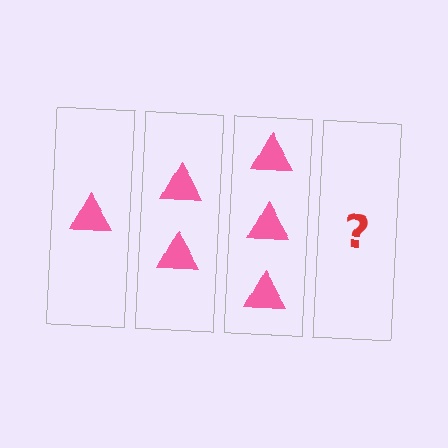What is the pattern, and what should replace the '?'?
The pattern is that each step adds one more triangle. The '?' should be 4 triangles.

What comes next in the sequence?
The next element should be 4 triangles.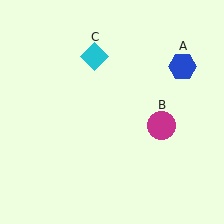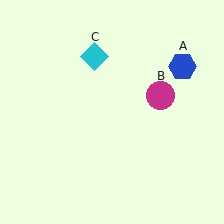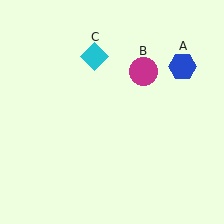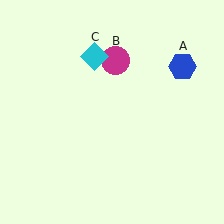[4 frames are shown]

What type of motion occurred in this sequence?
The magenta circle (object B) rotated counterclockwise around the center of the scene.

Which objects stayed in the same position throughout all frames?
Blue hexagon (object A) and cyan diamond (object C) remained stationary.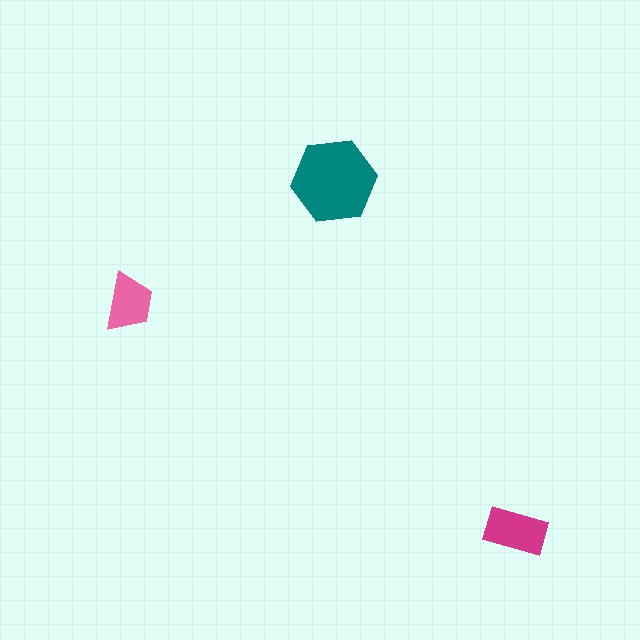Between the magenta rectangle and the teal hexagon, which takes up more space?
The teal hexagon.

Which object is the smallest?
The pink trapezoid.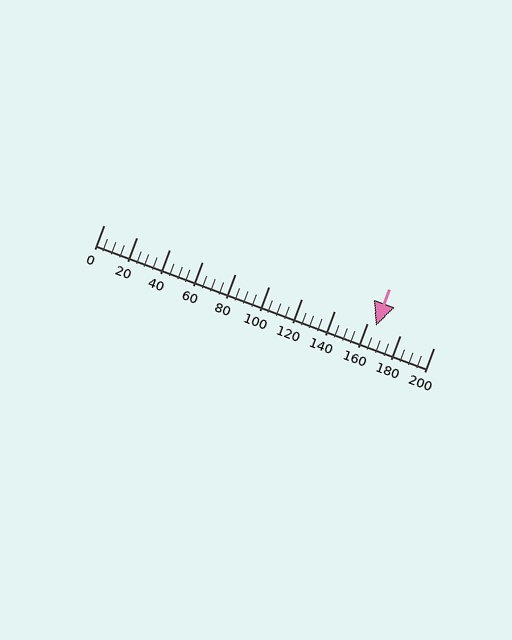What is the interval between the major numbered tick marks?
The major tick marks are spaced 20 units apart.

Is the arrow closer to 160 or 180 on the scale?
The arrow is closer to 160.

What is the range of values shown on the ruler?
The ruler shows values from 0 to 200.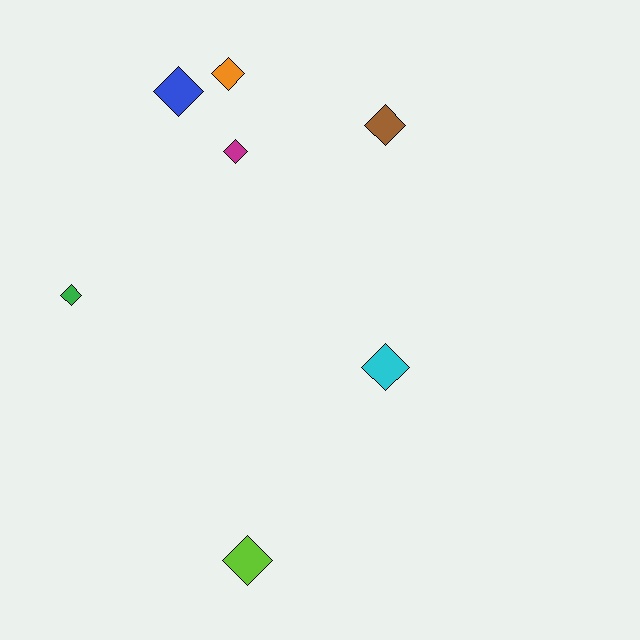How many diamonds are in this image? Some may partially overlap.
There are 7 diamonds.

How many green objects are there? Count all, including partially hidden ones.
There is 1 green object.